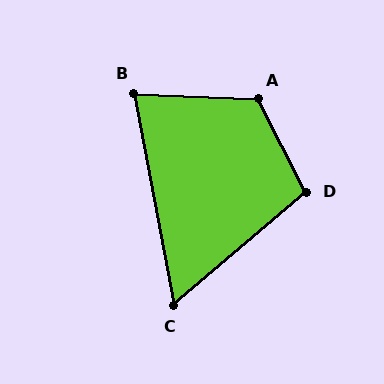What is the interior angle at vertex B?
Approximately 77 degrees (acute).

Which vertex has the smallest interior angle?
C, at approximately 60 degrees.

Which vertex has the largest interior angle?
A, at approximately 120 degrees.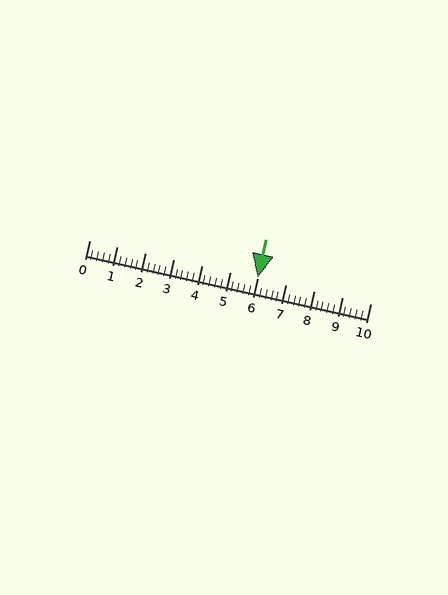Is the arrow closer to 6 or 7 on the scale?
The arrow is closer to 6.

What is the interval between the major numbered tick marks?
The major tick marks are spaced 1 units apart.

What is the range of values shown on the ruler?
The ruler shows values from 0 to 10.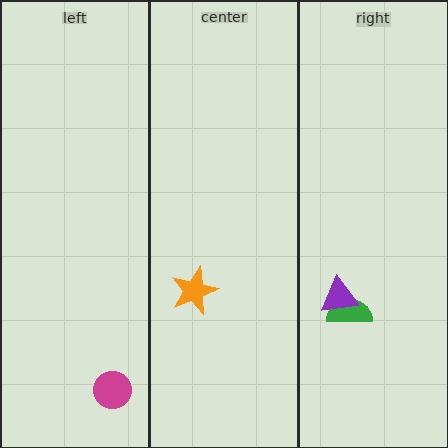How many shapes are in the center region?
1.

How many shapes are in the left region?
1.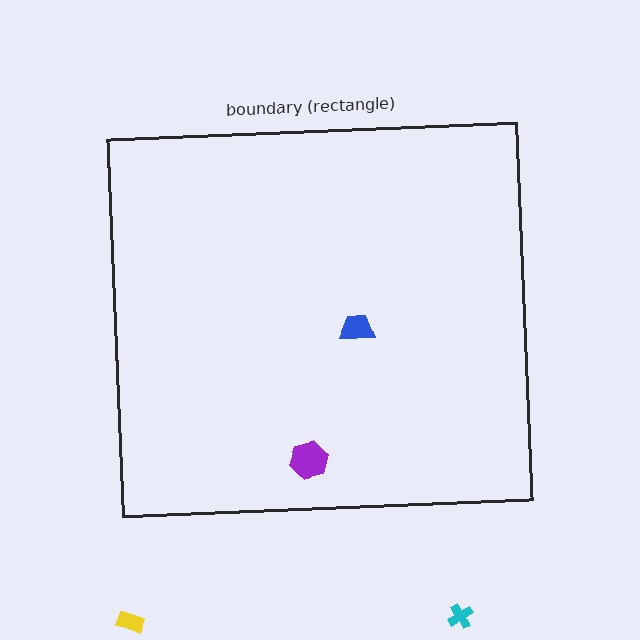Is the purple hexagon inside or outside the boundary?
Inside.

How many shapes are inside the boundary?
2 inside, 2 outside.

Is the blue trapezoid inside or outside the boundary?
Inside.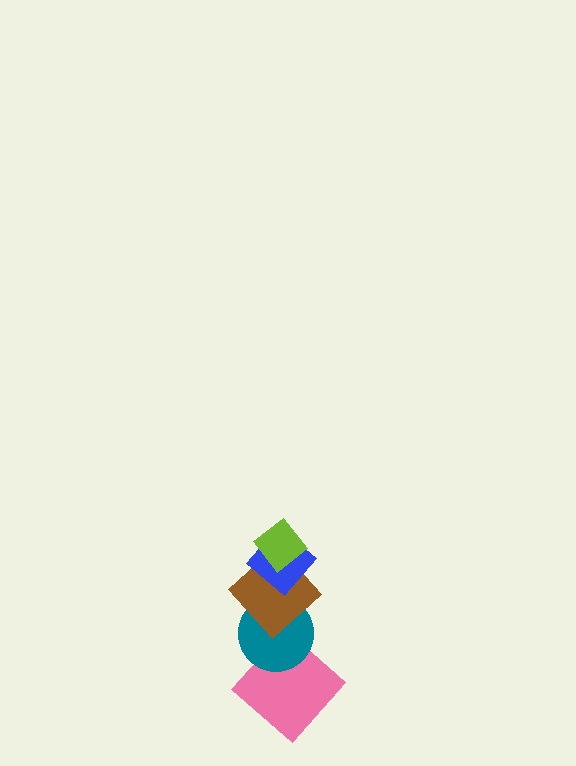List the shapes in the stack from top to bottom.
From top to bottom: the lime diamond, the blue diamond, the brown diamond, the teal circle, the pink diamond.